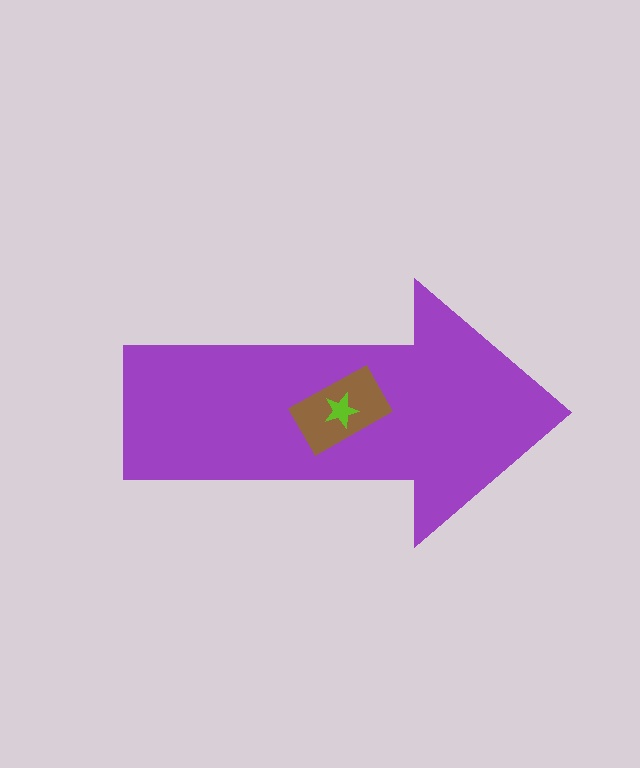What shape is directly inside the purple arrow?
The brown rectangle.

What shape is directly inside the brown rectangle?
The lime star.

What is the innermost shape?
The lime star.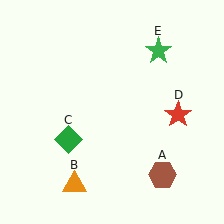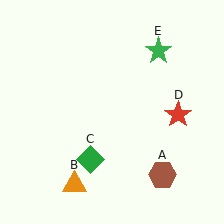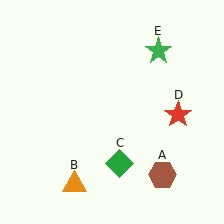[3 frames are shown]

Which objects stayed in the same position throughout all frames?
Brown hexagon (object A) and orange triangle (object B) and red star (object D) and green star (object E) remained stationary.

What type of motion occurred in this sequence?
The green diamond (object C) rotated counterclockwise around the center of the scene.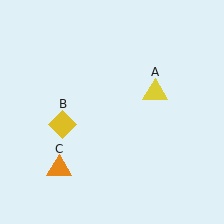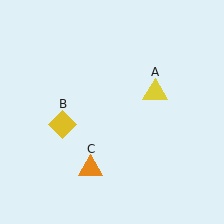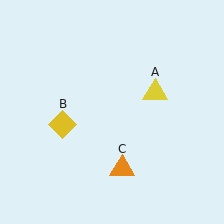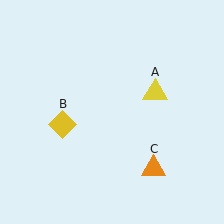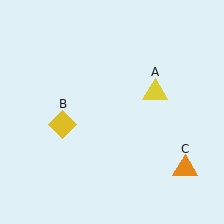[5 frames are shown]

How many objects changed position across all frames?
1 object changed position: orange triangle (object C).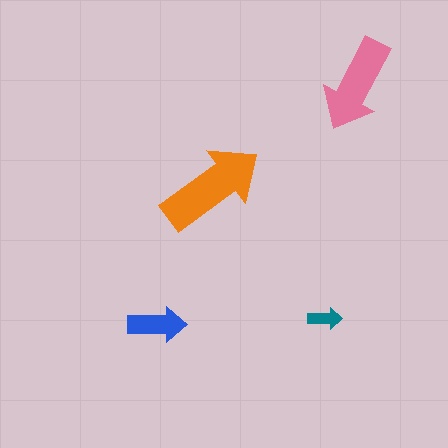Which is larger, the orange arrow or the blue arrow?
The orange one.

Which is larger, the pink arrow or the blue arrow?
The pink one.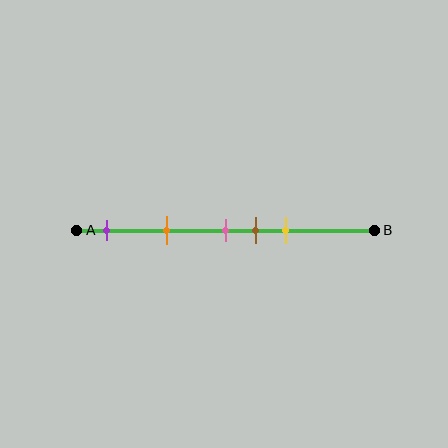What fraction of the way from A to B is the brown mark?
The brown mark is approximately 60% (0.6) of the way from A to B.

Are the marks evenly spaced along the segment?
No, the marks are not evenly spaced.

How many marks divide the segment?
There are 5 marks dividing the segment.